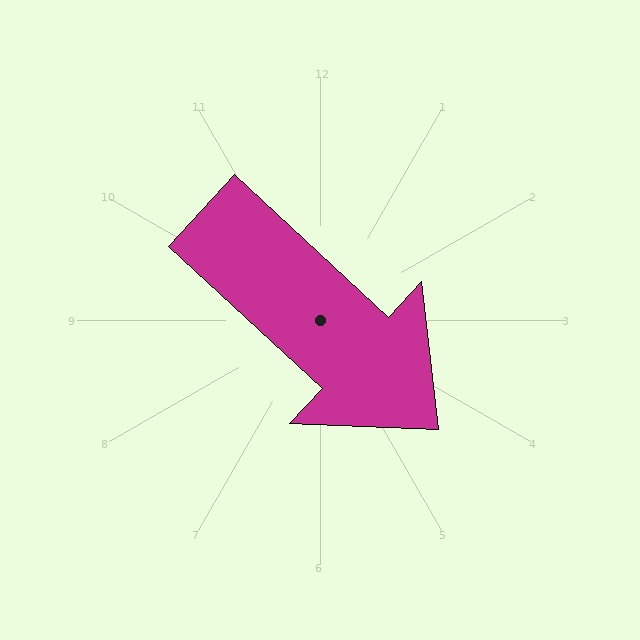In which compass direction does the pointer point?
Southeast.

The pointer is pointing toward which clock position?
Roughly 4 o'clock.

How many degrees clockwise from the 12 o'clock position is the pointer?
Approximately 133 degrees.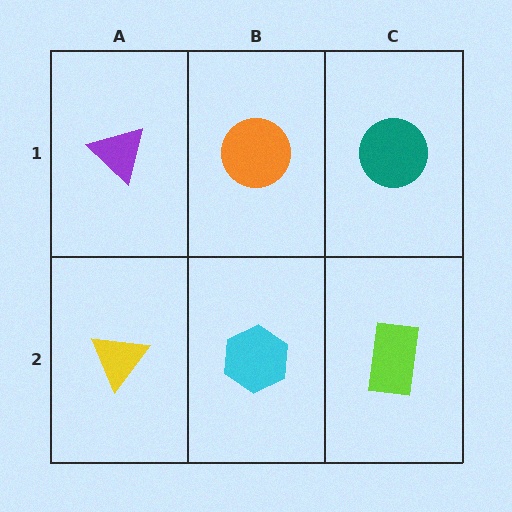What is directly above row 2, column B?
An orange circle.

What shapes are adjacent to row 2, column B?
An orange circle (row 1, column B), a yellow triangle (row 2, column A), a lime rectangle (row 2, column C).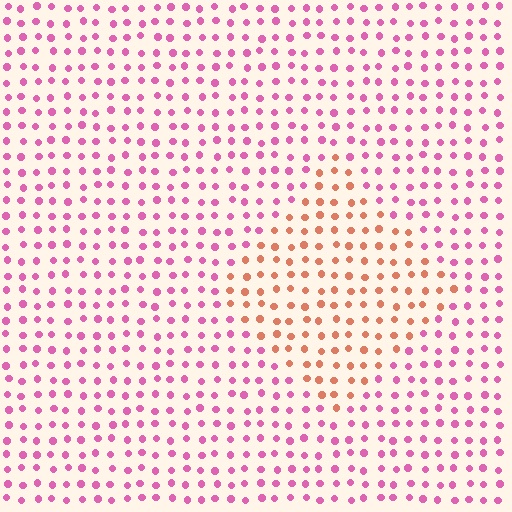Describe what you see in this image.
The image is filled with small pink elements in a uniform arrangement. A diamond-shaped region is visible where the elements are tinted to a slightly different hue, forming a subtle color boundary.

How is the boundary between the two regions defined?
The boundary is defined purely by a slight shift in hue (about 51 degrees). Spacing, size, and orientation are identical on both sides.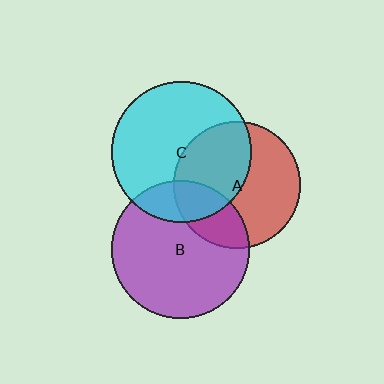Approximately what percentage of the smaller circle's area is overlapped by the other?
Approximately 20%.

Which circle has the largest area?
Circle C (cyan).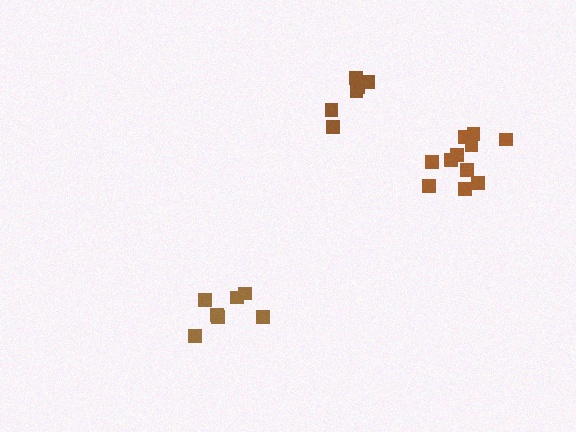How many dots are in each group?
Group 1: 7 dots, Group 2: 6 dots, Group 3: 11 dots (24 total).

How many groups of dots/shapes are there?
There are 3 groups.